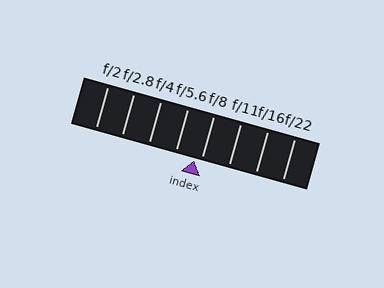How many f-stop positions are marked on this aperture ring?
There are 8 f-stop positions marked.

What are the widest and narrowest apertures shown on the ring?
The widest aperture shown is f/2 and the narrowest is f/22.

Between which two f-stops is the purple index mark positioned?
The index mark is between f/5.6 and f/8.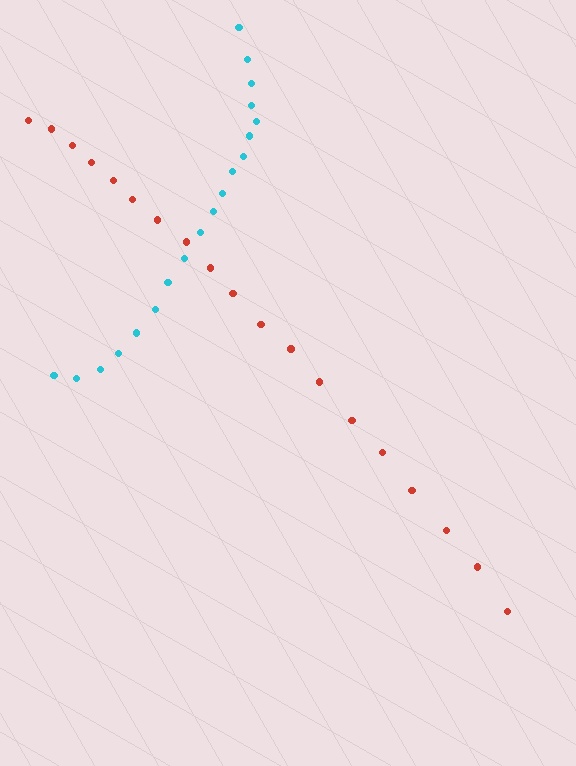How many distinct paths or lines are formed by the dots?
There are 2 distinct paths.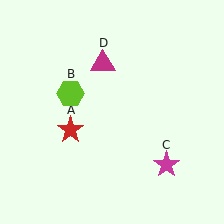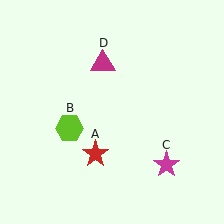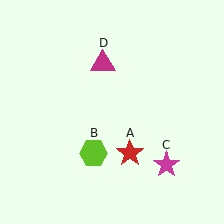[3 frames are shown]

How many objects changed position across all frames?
2 objects changed position: red star (object A), lime hexagon (object B).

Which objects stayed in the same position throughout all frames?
Magenta star (object C) and magenta triangle (object D) remained stationary.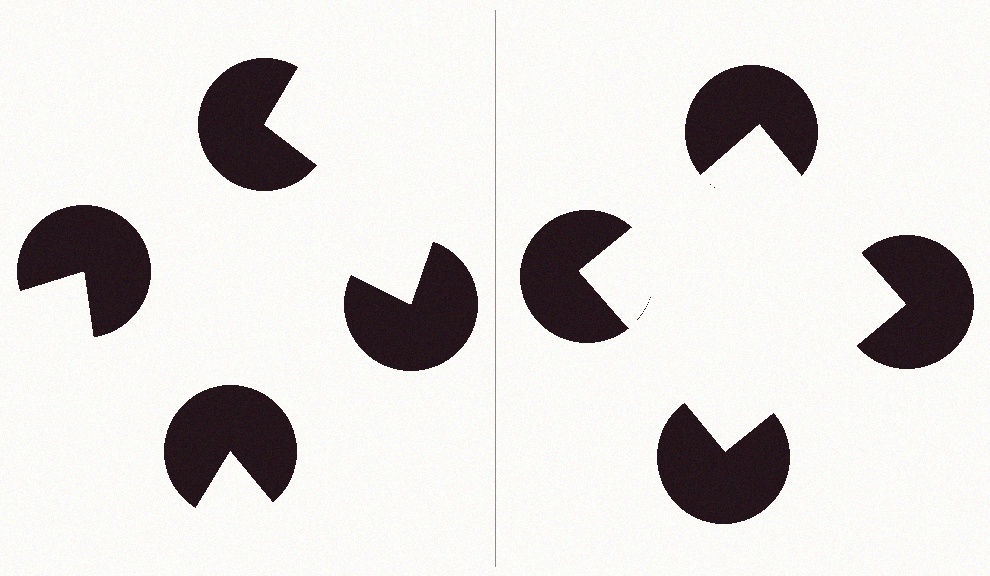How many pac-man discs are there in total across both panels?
8 — 4 on each side.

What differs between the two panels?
The pac-man discs are positioned identically on both sides; only the wedge orientations differ. On the right they align to a square; on the left they are misaligned.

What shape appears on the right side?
An illusory square.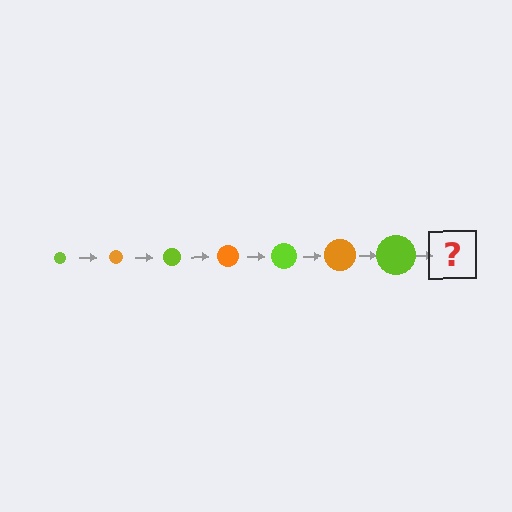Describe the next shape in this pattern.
It should be an orange circle, larger than the previous one.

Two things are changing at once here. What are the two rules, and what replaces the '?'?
The two rules are that the circle grows larger each step and the color cycles through lime and orange. The '?' should be an orange circle, larger than the previous one.